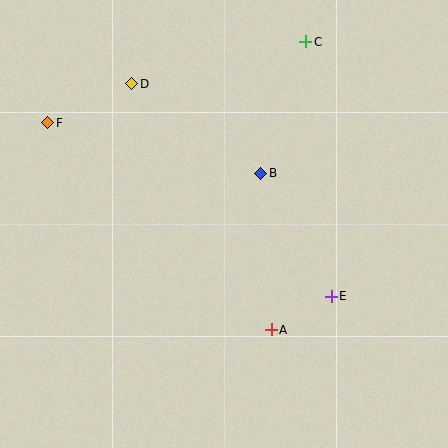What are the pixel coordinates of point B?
Point B is at (261, 173).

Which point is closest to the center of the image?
Point B at (261, 173) is closest to the center.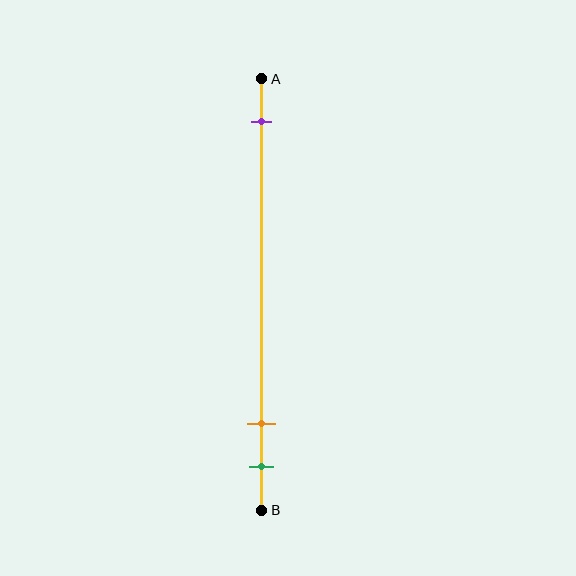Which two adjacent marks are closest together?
The orange and green marks are the closest adjacent pair.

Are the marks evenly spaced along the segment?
No, the marks are not evenly spaced.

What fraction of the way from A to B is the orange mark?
The orange mark is approximately 80% (0.8) of the way from A to B.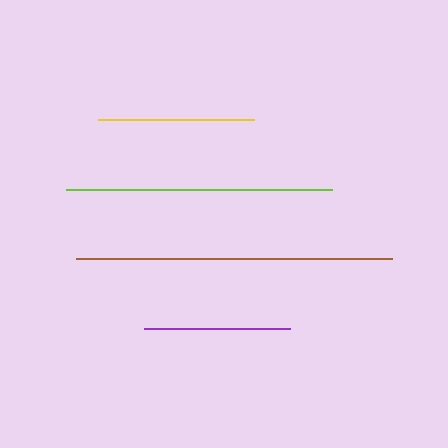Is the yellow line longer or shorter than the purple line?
The yellow line is longer than the purple line.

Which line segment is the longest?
The brown line is the longest at approximately 316 pixels.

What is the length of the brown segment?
The brown segment is approximately 316 pixels long.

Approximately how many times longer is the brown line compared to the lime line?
The brown line is approximately 1.2 times the length of the lime line.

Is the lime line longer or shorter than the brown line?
The brown line is longer than the lime line.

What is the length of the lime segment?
The lime segment is approximately 266 pixels long.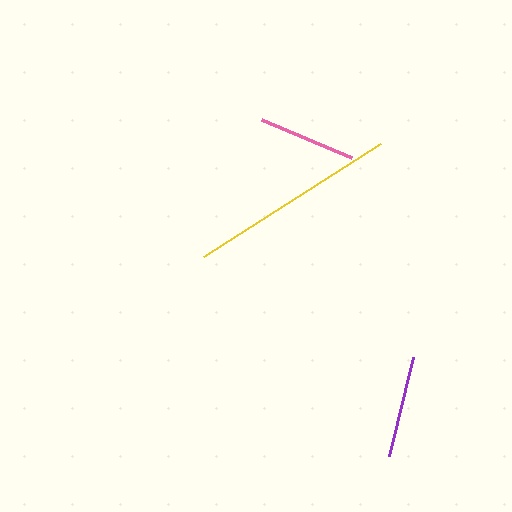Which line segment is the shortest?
The pink line is the shortest at approximately 98 pixels.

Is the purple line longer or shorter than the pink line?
The purple line is longer than the pink line.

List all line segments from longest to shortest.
From longest to shortest: yellow, purple, pink.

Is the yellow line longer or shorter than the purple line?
The yellow line is longer than the purple line.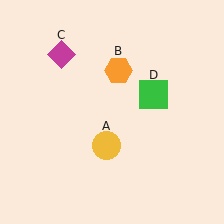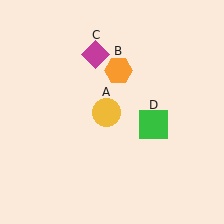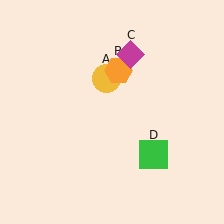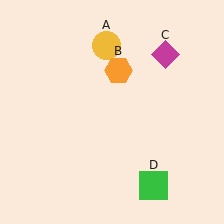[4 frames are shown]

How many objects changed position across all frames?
3 objects changed position: yellow circle (object A), magenta diamond (object C), green square (object D).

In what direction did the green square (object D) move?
The green square (object D) moved down.